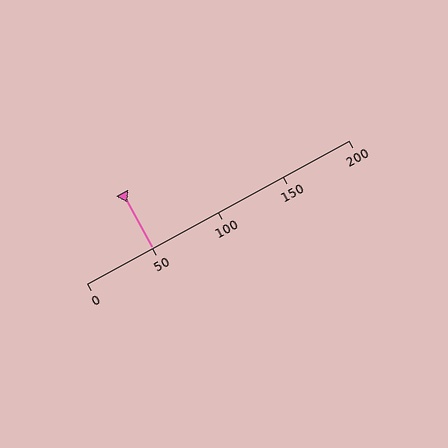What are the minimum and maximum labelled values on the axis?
The axis runs from 0 to 200.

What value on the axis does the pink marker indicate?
The marker indicates approximately 50.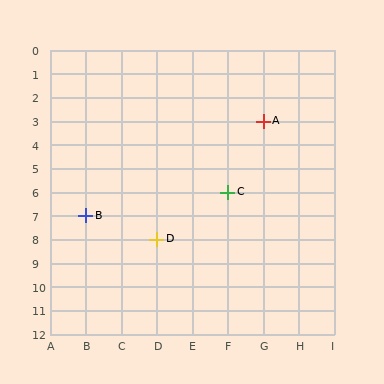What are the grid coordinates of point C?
Point C is at grid coordinates (F, 6).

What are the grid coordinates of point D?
Point D is at grid coordinates (D, 8).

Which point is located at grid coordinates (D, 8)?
Point D is at (D, 8).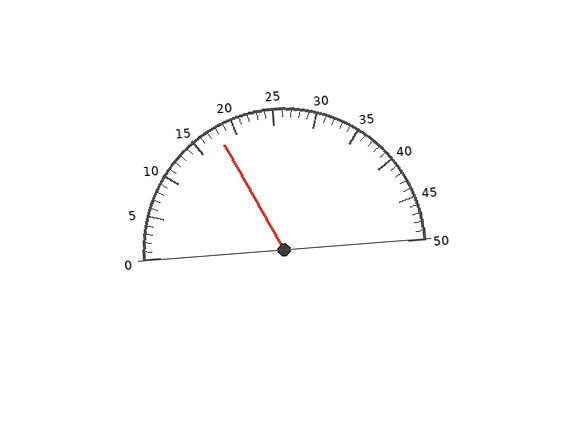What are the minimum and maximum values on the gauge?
The gauge ranges from 0 to 50.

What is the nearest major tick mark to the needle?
The nearest major tick mark is 20.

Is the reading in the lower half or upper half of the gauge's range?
The reading is in the lower half of the range (0 to 50).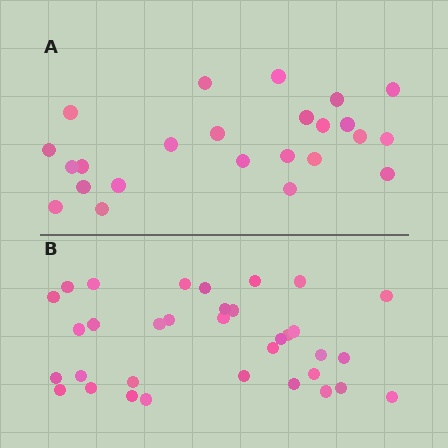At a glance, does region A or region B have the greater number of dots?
Region B (the bottom region) has more dots.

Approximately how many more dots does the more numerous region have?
Region B has roughly 10 or so more dots than region A.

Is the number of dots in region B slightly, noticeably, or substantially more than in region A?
Region B has noticeably more, but not dramatically so. The ratio is roughly 1.4 to 1.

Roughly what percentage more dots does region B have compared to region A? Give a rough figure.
About 40% more.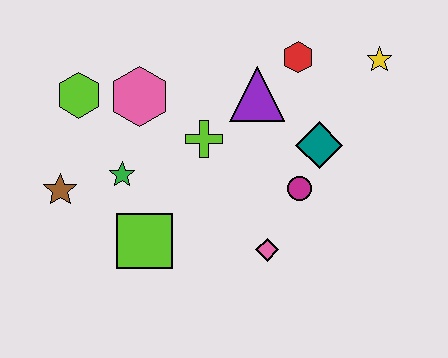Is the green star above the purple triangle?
No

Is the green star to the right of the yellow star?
No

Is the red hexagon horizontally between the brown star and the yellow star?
Yes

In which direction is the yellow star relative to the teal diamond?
The yellow star is above the teal diamond.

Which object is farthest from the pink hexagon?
The yellow star is farthest from the pink hexagon.